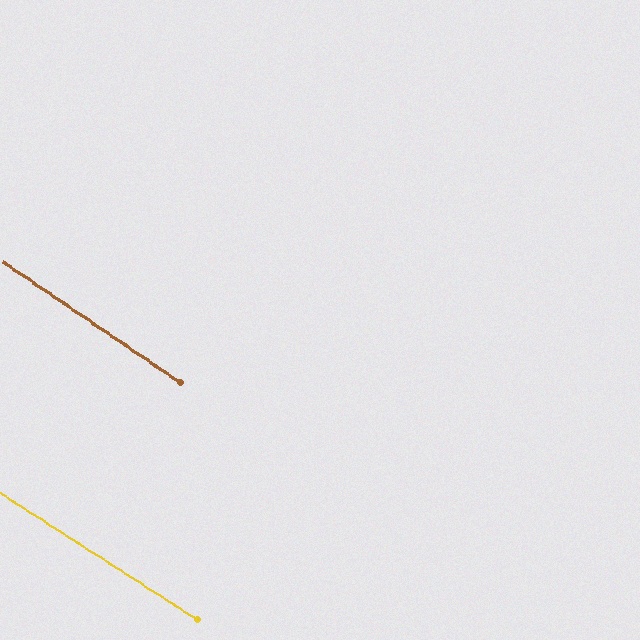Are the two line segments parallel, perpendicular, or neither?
Parallel — their directions differ by only 1.4°.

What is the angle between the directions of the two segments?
Approximately 1 degree.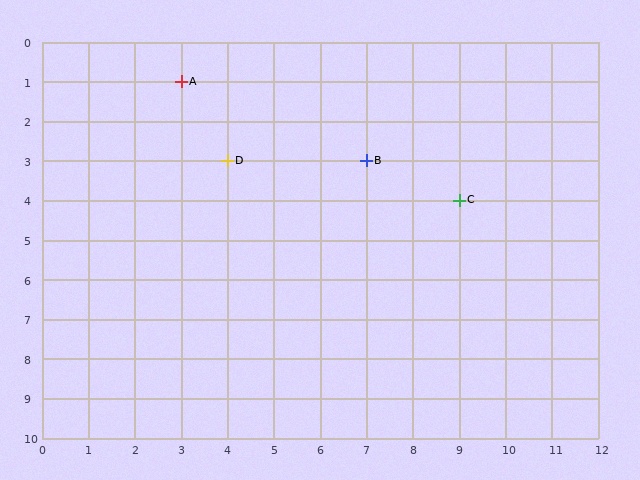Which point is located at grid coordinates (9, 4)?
Point C is at (9, 4).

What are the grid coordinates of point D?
Point D is at grid coordinates (4, 3).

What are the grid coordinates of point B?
Point B is at grid coordinates (7, 3).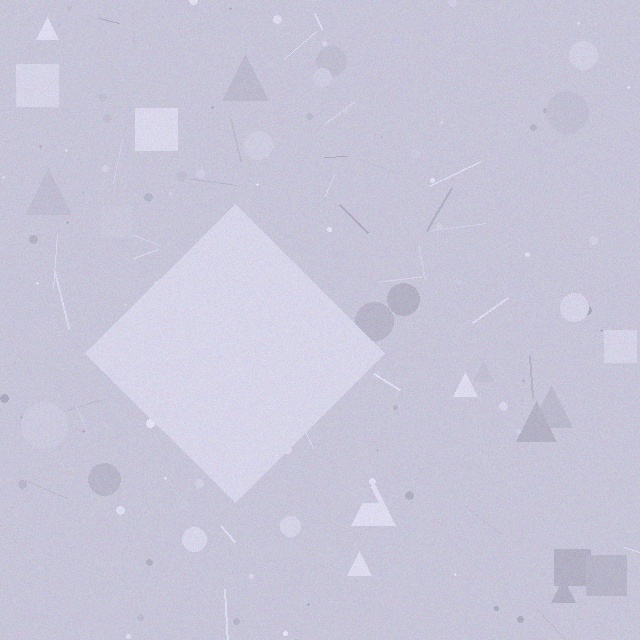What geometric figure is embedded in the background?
A diamond is embedded in the background.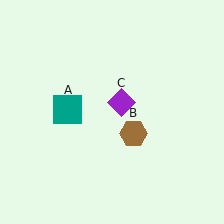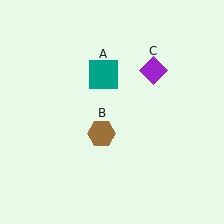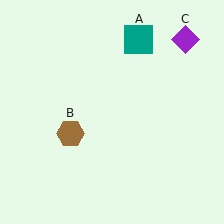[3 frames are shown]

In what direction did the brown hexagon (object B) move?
The brown hexagon (object B) moved left.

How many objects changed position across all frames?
3 objects changed position: teal square (object A), brown hexagon (object B), purple diamond (object C).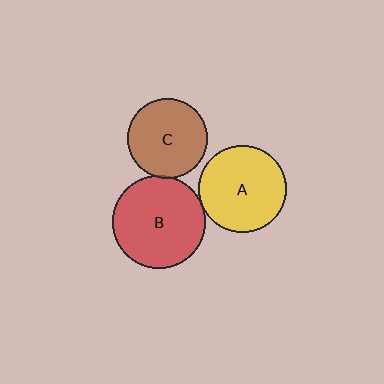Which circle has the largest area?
Circle B (red).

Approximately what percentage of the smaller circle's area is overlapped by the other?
Approximately 5%.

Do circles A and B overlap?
Yes.